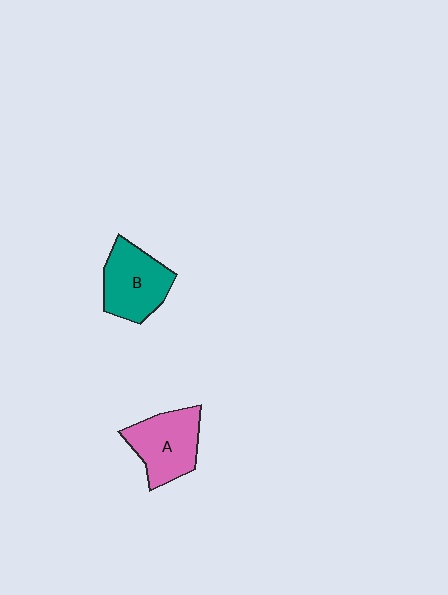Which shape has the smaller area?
Shape B (teal).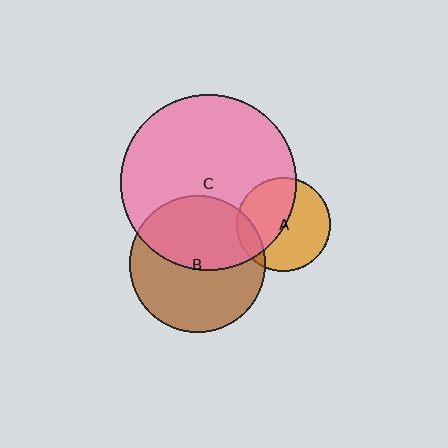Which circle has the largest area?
Circle C (pink).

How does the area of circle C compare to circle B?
Approximately 1.7 times.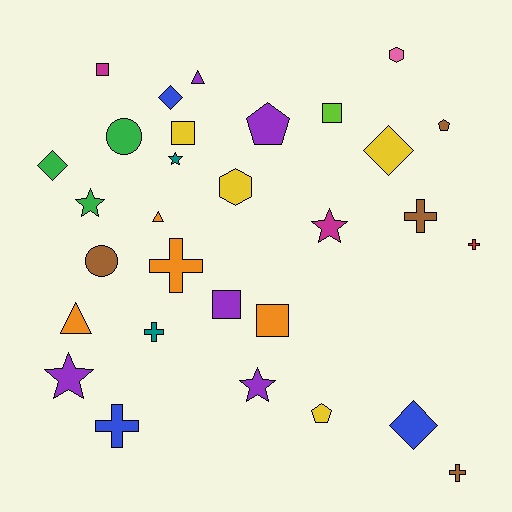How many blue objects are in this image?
There are 3 blue objects.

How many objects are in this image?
There are 30 objects.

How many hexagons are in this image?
There are 2 hexagons.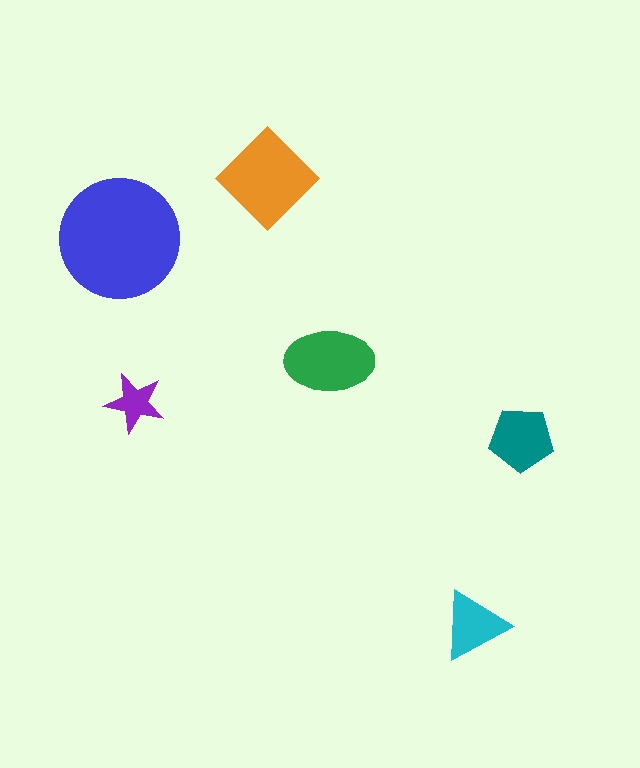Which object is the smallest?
The purple star.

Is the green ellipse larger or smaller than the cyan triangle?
Larger.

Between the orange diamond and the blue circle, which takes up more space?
The blue circle.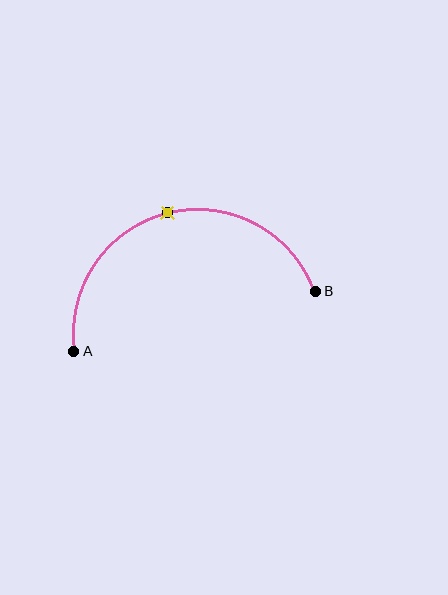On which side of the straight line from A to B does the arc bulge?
The arc bulges above the straight line connecting A and B.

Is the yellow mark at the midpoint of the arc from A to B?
Yes. The yellow mark lies on the arc at equal arc-length from both A and B — it is the arc midpoint.